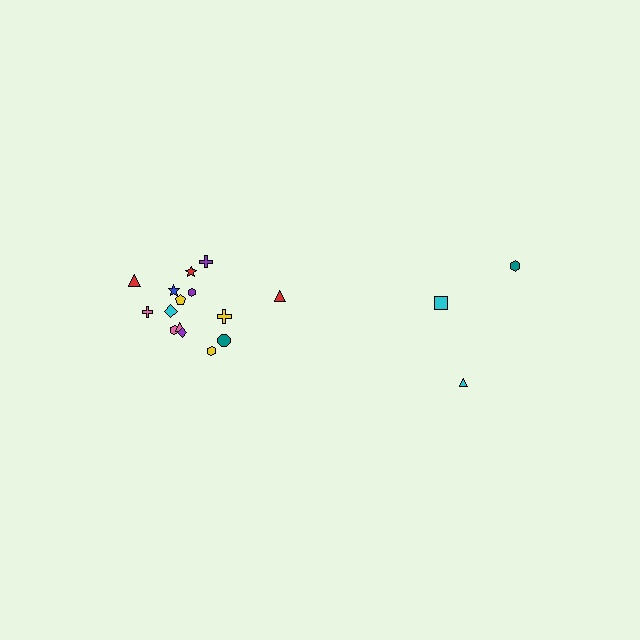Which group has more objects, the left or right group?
The left group.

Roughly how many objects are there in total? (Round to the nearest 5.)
Roughly 20 objects in total.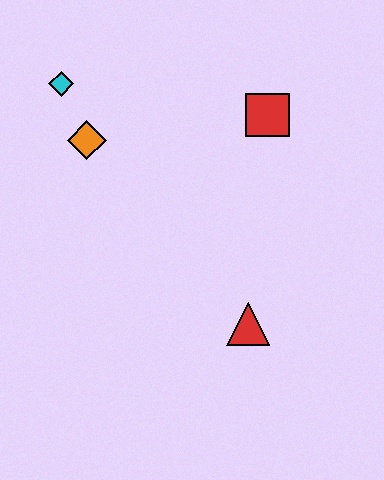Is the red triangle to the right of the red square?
No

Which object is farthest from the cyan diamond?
The red triangle is farthest from the cyan diamond.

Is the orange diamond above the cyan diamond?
No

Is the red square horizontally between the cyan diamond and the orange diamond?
No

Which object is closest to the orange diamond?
The cyan diamond is closest to the orange diamond.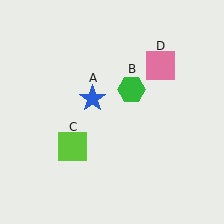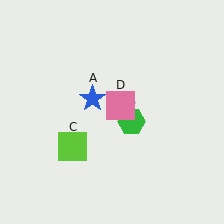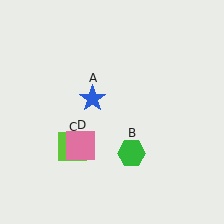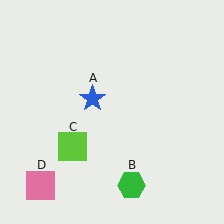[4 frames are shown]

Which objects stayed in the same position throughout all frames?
Blue star (object A) and lime square (object C) remained stationary.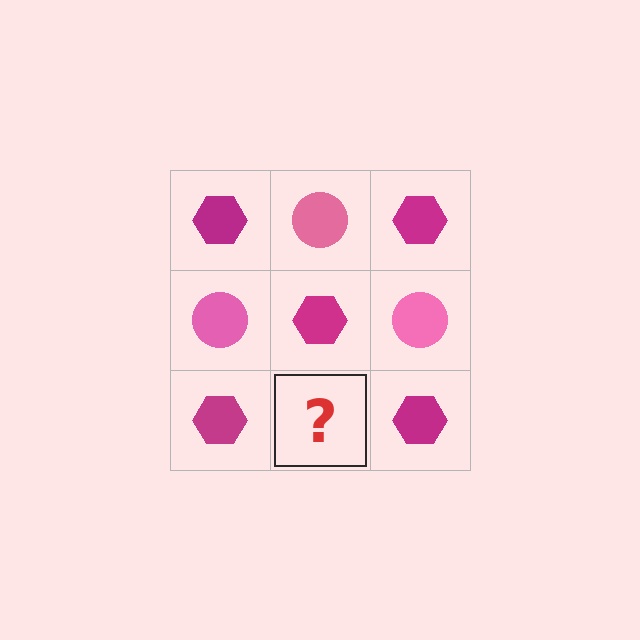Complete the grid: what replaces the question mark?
The question mark should be replaced with a pink circle.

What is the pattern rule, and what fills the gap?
The rule is that it alternates magenta hexagon and pink circle in a checkerboard pattern. The gap should be filled with a pink circle.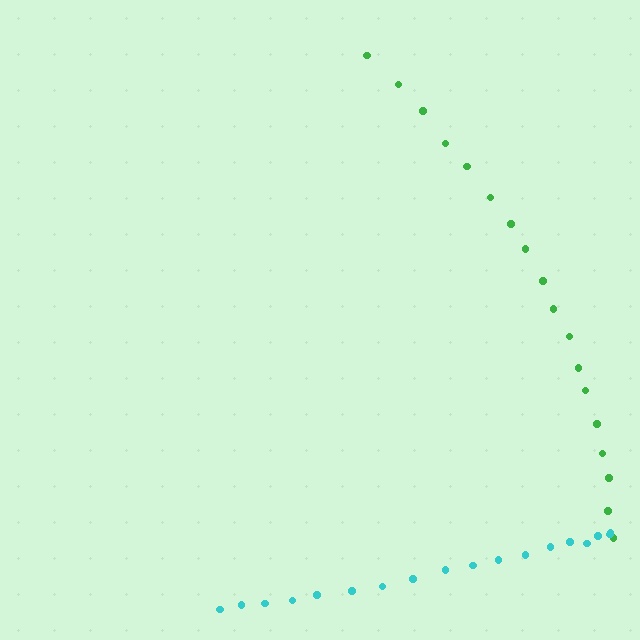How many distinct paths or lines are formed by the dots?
There are 2 distinct paths.